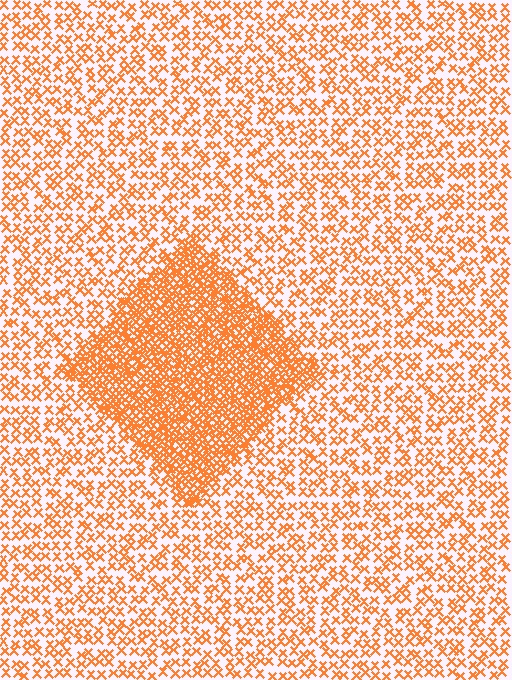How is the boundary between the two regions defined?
The boundary is defined by a change in element density (approximately 2.5x ratio). All elements are the same color, size, and shape.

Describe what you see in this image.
The image contains small orange elements arranged at two different densities. A diamond-shaped region is visible where the elements are more densely packed than the surrounding area.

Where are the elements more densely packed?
The elements are more densely packed inside the diamond boundary.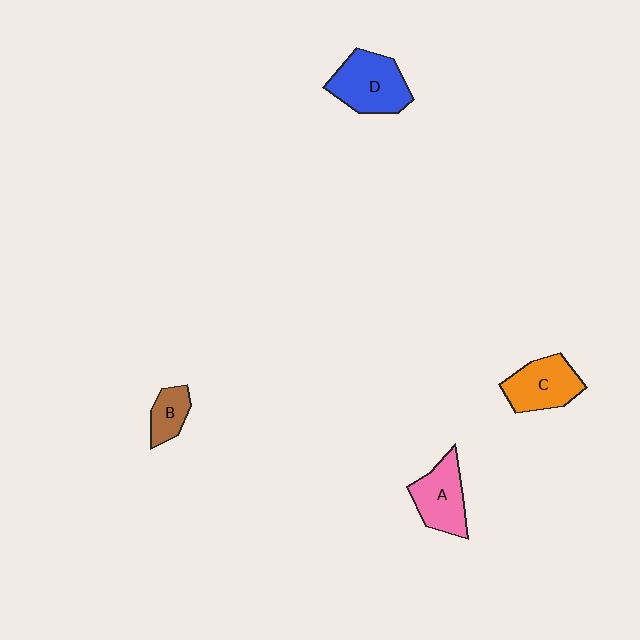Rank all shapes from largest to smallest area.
From largest to smallest: D (blue), C (orange), A (pink), B (brown).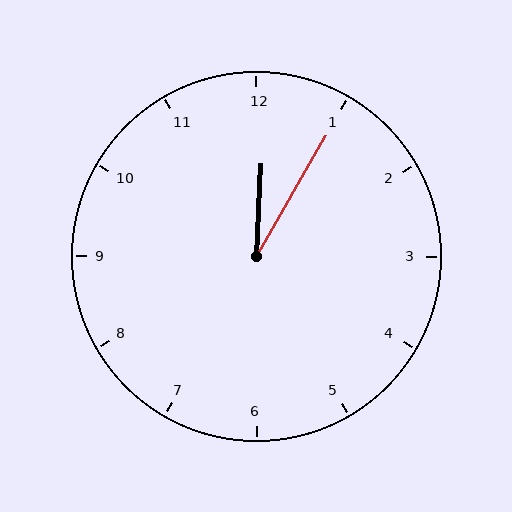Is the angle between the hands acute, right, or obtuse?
It is acute.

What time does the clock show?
12:05.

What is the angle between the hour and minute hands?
Approximately 28 degrees.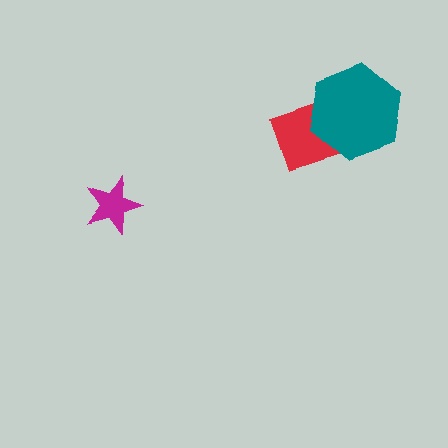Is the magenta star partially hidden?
No, no other shape covers it.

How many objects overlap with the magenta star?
0 objects overlap with the magenta star.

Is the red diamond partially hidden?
Yes, it is partially covered by another shape.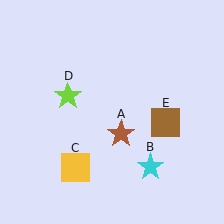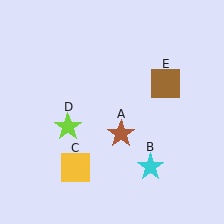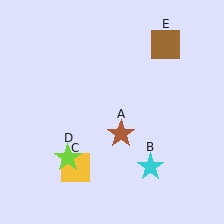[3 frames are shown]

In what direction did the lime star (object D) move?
The lime star (object D) moved down.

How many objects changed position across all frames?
2 objects changed position: lime star (object D), brown square (object E).